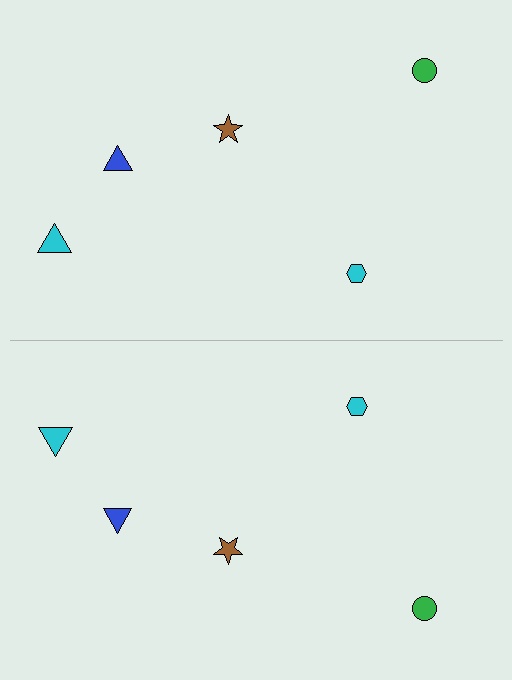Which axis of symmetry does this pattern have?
The pattern has a horizontal axis of symmetry running through the center of the image.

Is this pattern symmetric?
Yes, this pattern has bilateral (reflection) symmetry.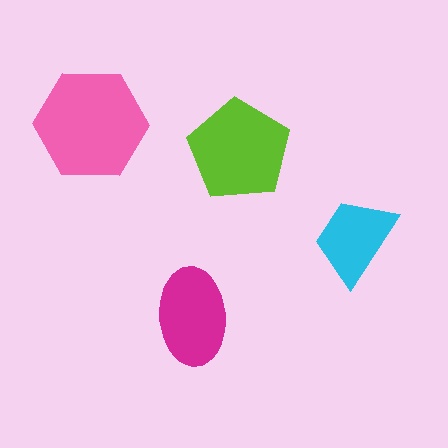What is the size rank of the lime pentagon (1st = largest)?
2nd.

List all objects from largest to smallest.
The pink hexagon, the lime pentagon, the magenta ellipse, the cyan trapezoid.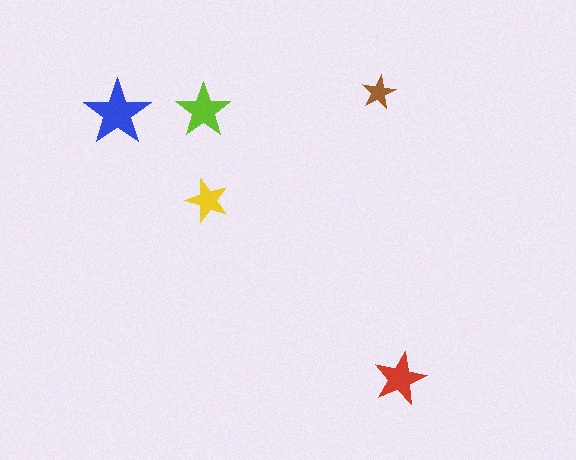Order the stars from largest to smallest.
the blue one, the lime one, the red one, the yellow one, the brown one.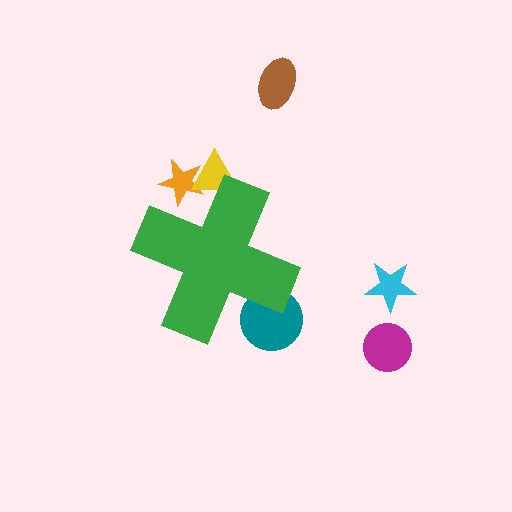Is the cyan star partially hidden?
No, the cyan star is fully visible.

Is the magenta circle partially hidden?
No, the magenta circle is fully visible.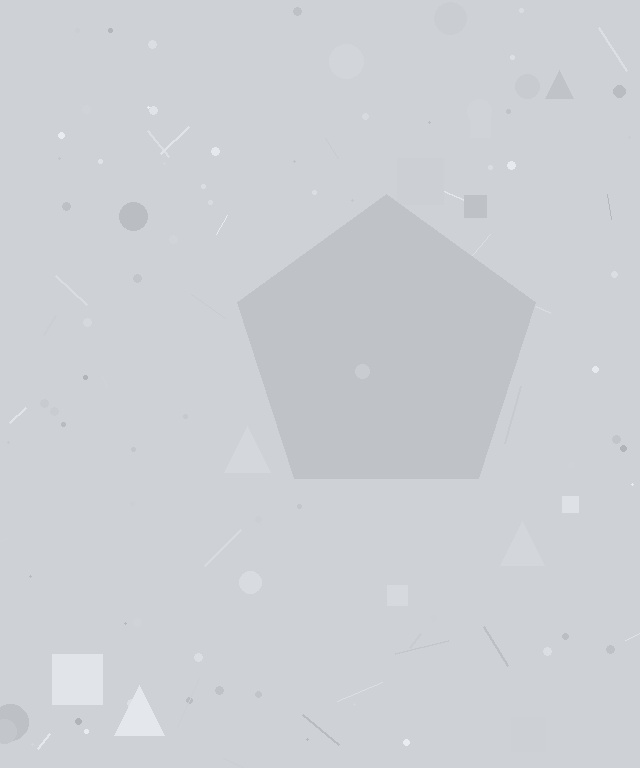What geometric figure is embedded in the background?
A pentagon is embedded in the background.